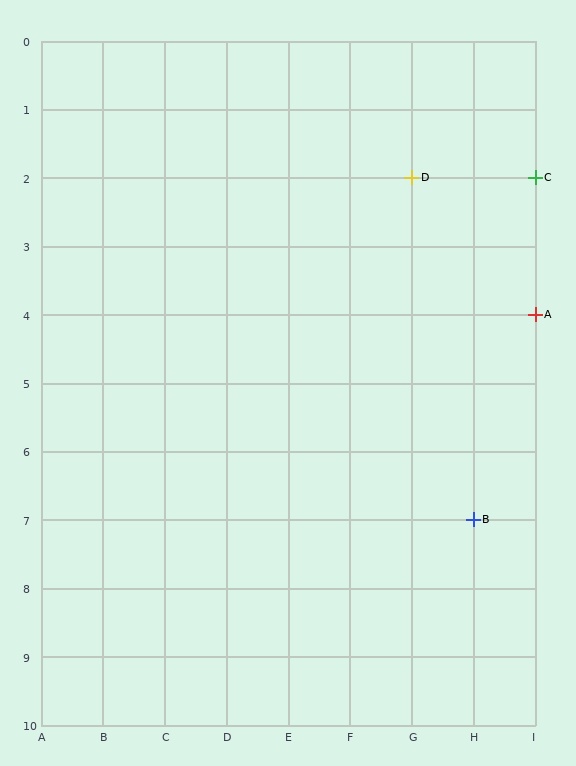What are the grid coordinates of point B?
Point B is at grid coordinates (H, 7).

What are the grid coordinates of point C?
Point C is at grid coordinates (I, 2).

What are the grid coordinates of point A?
Point A is at grid coordinates (I, 4).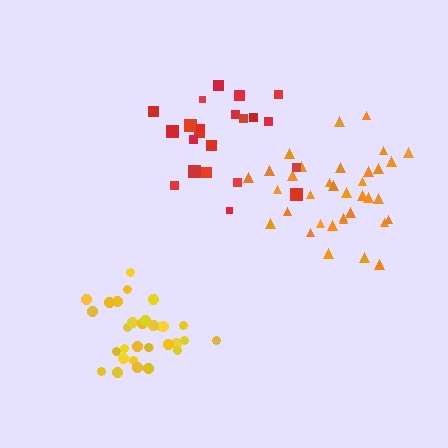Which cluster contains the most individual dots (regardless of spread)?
Orange (35).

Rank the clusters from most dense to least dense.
yellow, orange, red.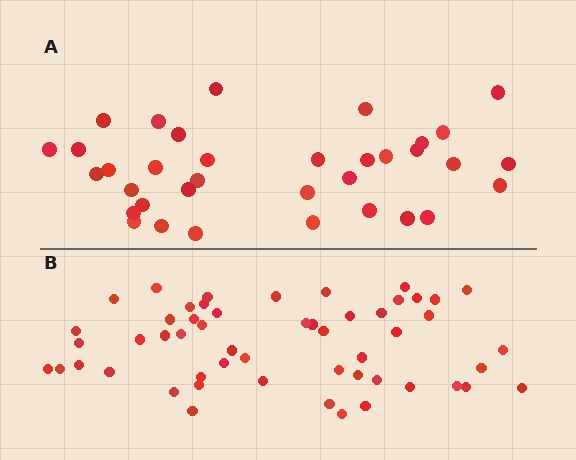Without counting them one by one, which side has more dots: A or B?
Region B (the bottom region) has more dots.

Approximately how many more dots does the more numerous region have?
Region B has approximately 20 more dots than region A.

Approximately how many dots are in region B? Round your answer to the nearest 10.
About 50 dots. (The exact count is 53, which rounds to 50.)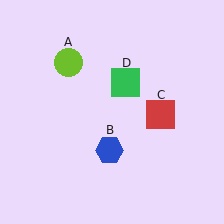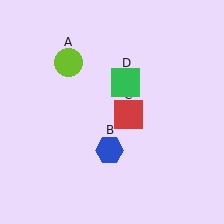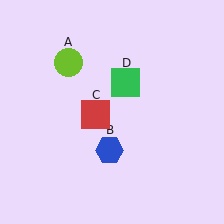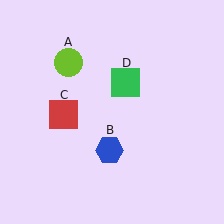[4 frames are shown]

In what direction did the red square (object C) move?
The red square (object C) moved left.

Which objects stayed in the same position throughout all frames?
Lime circle (object A) and blue hexagon (object B) and green square (object D) remained stationary.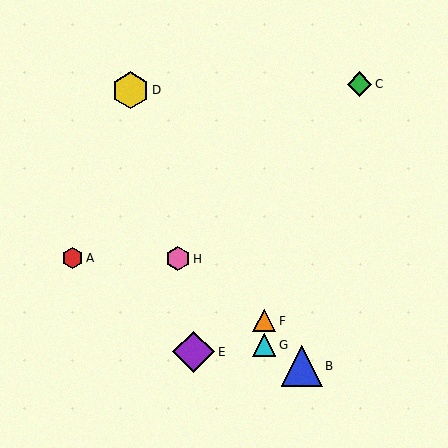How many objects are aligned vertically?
2 objects (F, G) are aligned vertically.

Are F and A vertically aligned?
No, F is at x≈264 and A is at x≈72.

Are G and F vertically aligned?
Yes, both are at x≈264.